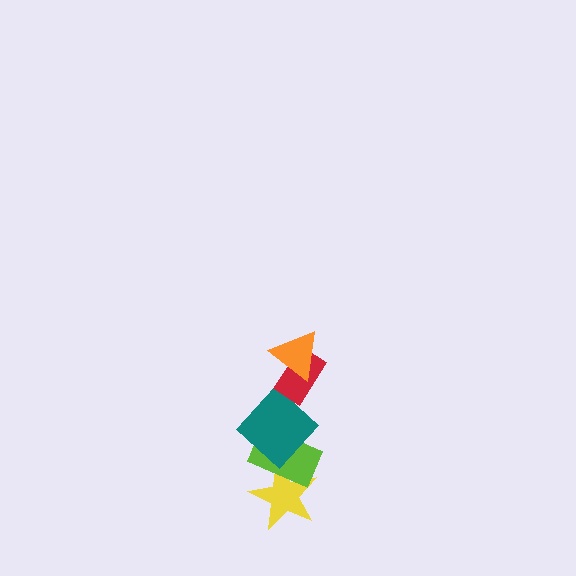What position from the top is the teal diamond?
The teal diamond is 3rd from the top.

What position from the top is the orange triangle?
The orange triangle is 1st from the top.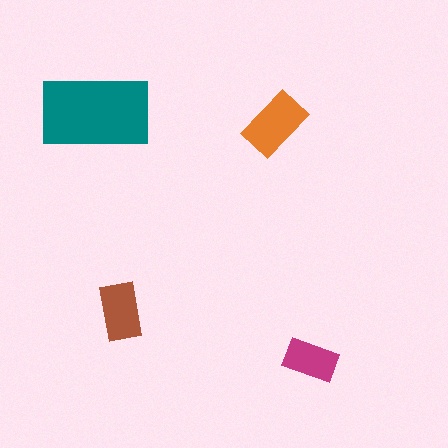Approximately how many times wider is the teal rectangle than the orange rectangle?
About 1.5 times wider.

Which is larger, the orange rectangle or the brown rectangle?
The orange one.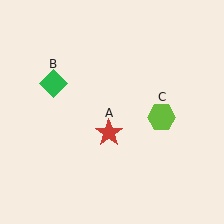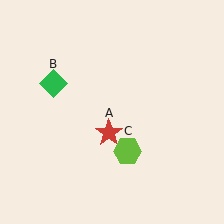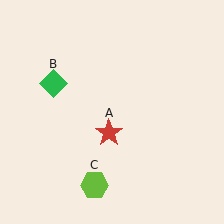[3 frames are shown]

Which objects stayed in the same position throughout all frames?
Red star (object A) and green diamond (object B) remained stationary.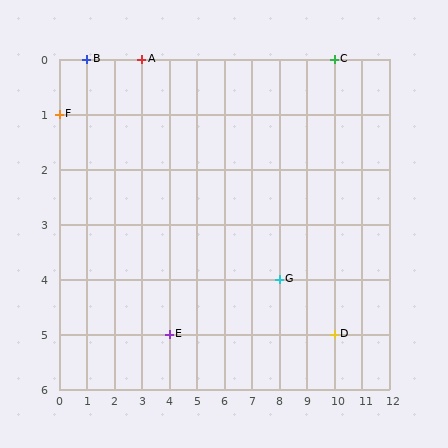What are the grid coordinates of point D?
Point D is at grid coordinates (10, 5).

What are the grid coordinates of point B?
Point B is at grid coordinates (1, 0).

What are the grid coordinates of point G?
Point G is at grid coordinates (8, 4).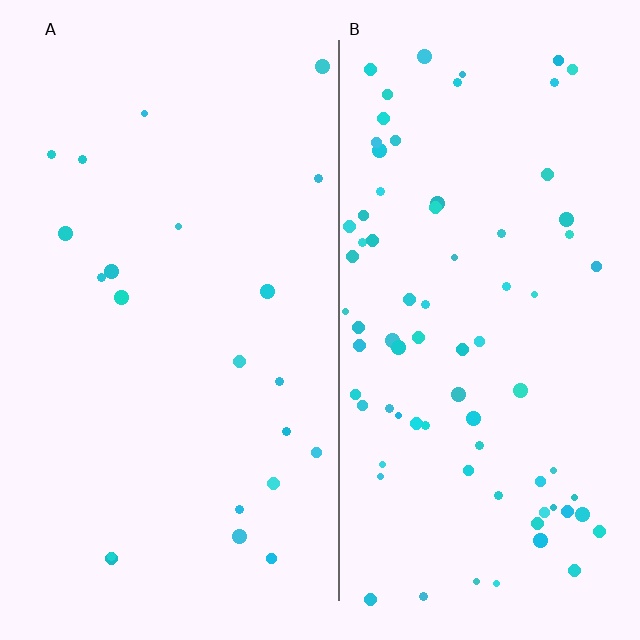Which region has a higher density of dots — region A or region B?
B (the right).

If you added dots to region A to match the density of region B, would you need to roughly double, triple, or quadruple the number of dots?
Approximately quadruple.